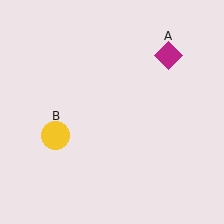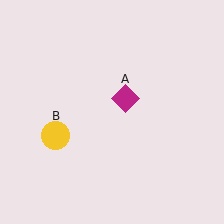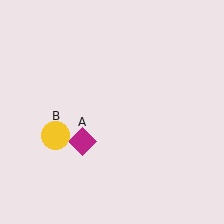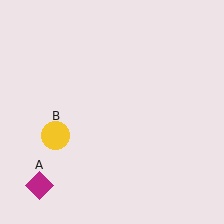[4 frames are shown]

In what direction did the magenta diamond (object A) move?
The magenta diamond (object A) moved down and to the left.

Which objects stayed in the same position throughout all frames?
Yellow circle (object B) remained stationary.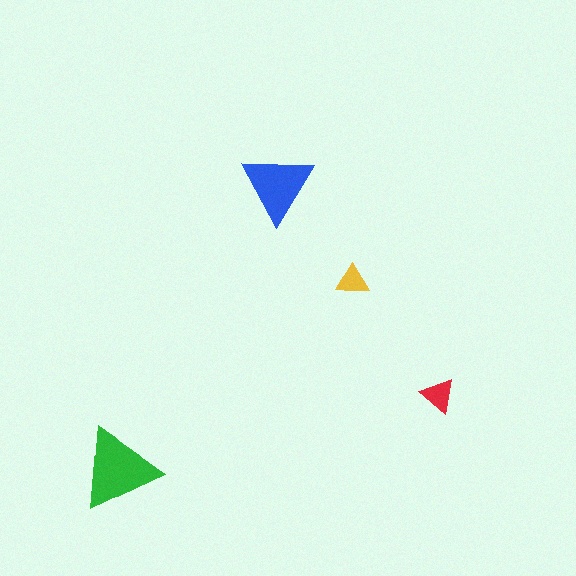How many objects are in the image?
There are 4 objects in the image.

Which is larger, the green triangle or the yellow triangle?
The green one.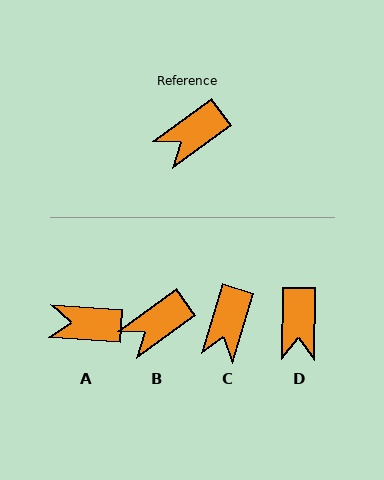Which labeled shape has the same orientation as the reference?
B.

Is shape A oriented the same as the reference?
No, it is off by about 40 degrees.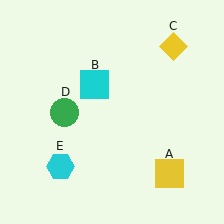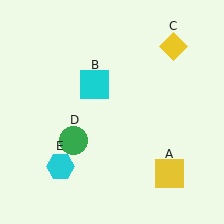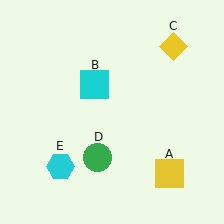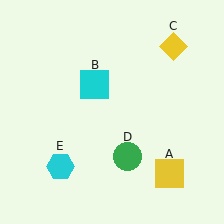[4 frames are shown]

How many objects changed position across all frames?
1 object changed position: green circle (object D).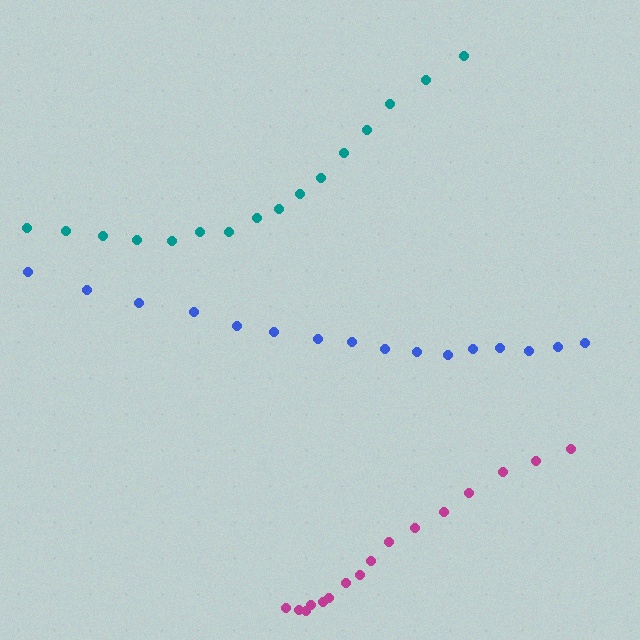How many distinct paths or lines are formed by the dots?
There are 3 distinct paths.